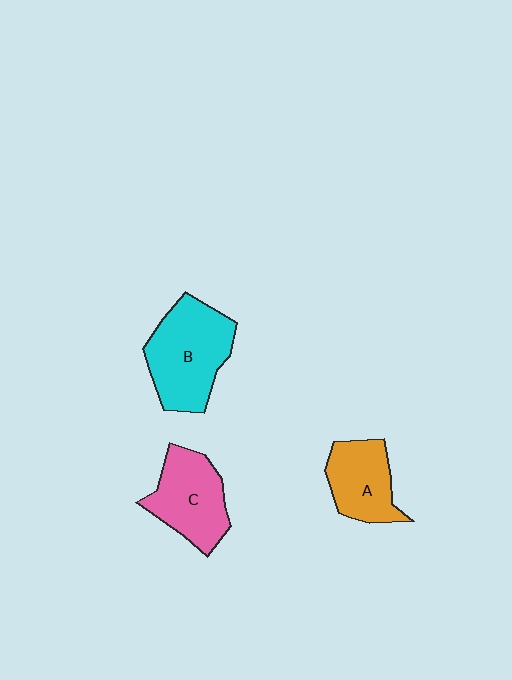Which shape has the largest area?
Shape B (cyan).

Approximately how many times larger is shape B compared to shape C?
Approximately 1.2 times.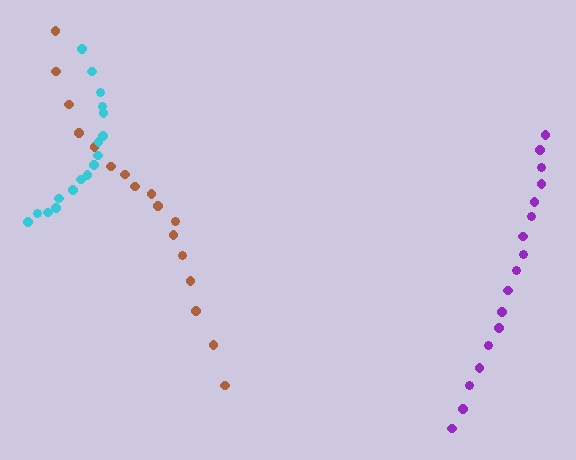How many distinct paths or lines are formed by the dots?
There are 3 distinct paths.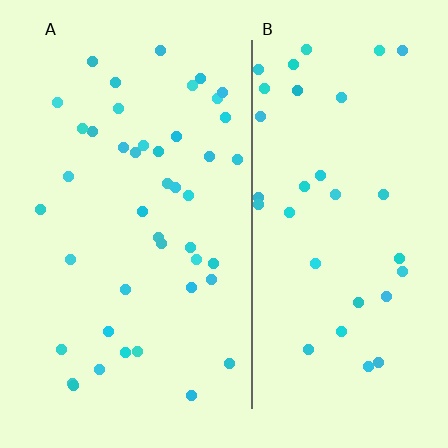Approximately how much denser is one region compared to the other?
Approximately 1.3× — region A over region B.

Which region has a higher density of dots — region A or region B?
A (the left).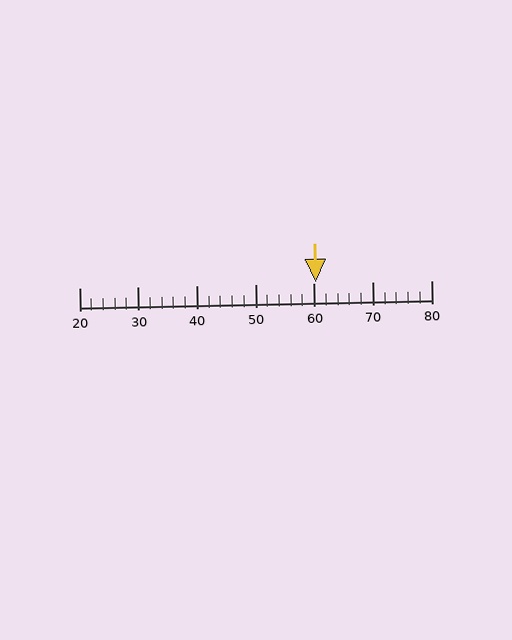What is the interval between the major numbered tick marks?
The major tick marks are spaced 10 units apart.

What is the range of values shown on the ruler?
The ruler shows values from 20 to 80.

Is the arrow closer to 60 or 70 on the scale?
The arrow is closer to 60.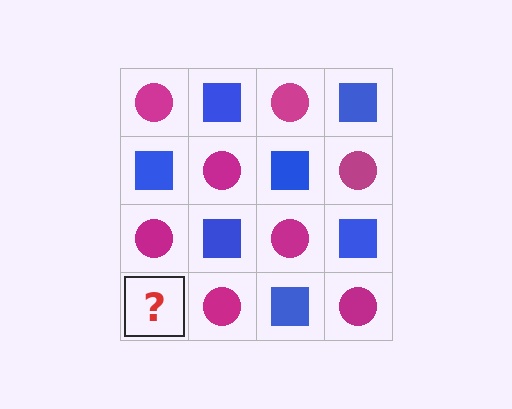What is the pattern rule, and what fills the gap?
The rule is that it alternates magenta circle and blue square in a checkerboard pattern. The gap should be filled with a blue square.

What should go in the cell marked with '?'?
The missing cell should contain a blue square.